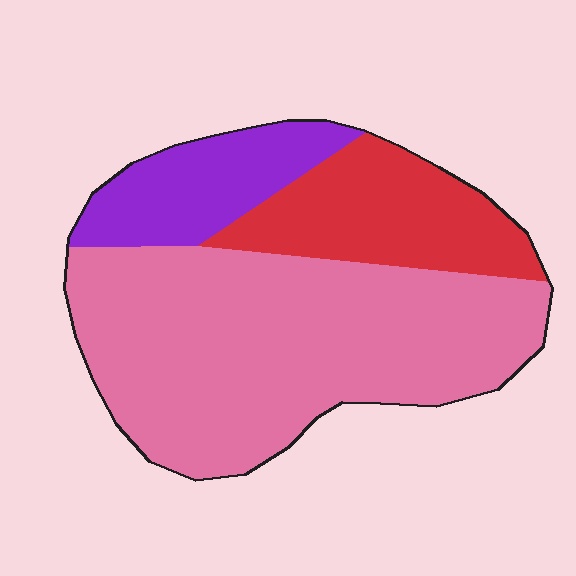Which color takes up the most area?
Pink, at roughly 60%.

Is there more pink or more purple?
Pink.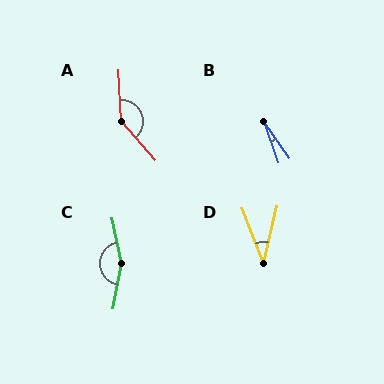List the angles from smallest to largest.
B (16°), D (35°), A (142°), C (158°).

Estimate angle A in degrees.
Approximately 142 degrees.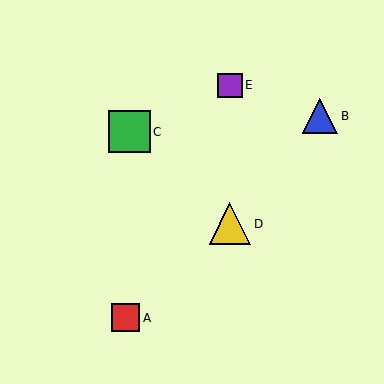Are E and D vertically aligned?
Yes, both are at x≈230.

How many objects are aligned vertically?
2 objects (D, E) are aligned vertically.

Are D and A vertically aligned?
No, D is at x≈230 and A is at x≈125.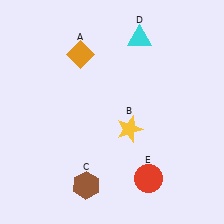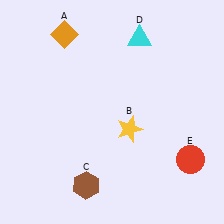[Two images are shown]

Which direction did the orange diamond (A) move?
The orange diamond (A) moved up.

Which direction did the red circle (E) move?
The red circle (E) moved right.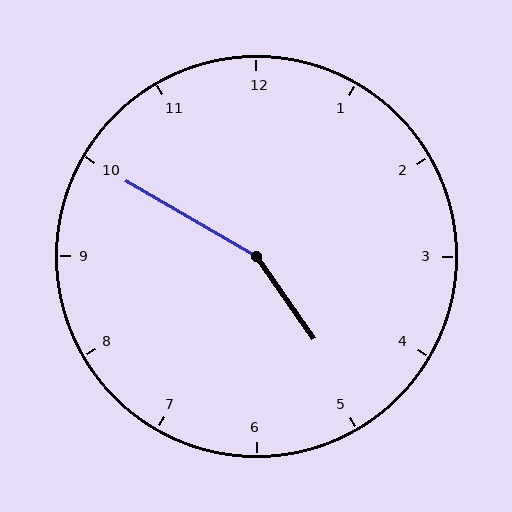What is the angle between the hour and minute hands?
Approximately 155 degrees.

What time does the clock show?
4:50.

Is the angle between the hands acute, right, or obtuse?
It is obtuse.